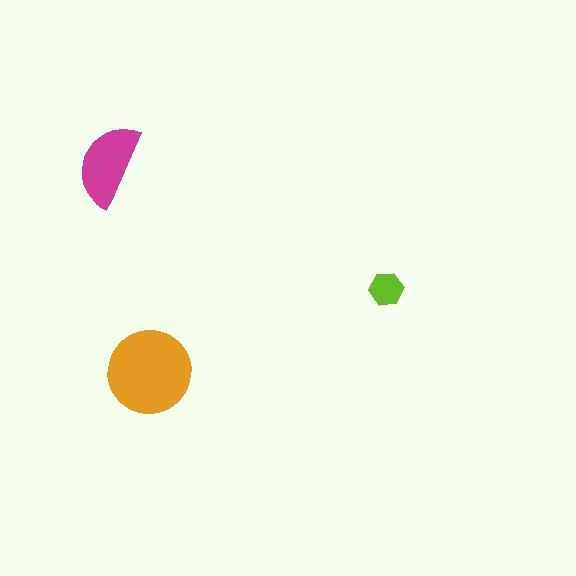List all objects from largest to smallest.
The orange circle, the magenta semicircle, the lime hexagon.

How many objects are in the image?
There are 3 objects in the image.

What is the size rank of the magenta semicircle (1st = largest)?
2nd.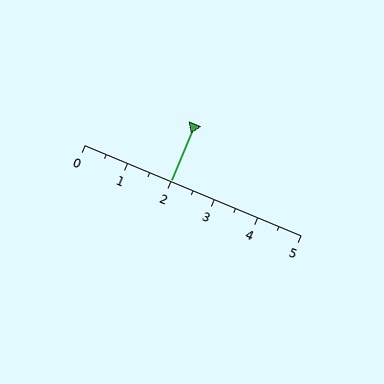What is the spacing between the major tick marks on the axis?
The major ticks are spaced 1 apart.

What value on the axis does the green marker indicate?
The marker indicates approximately 2.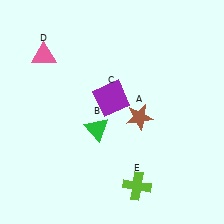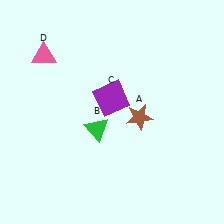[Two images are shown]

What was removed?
The lime cross (E) was removed in Image 2.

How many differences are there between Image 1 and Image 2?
There is 1 difference between the two images.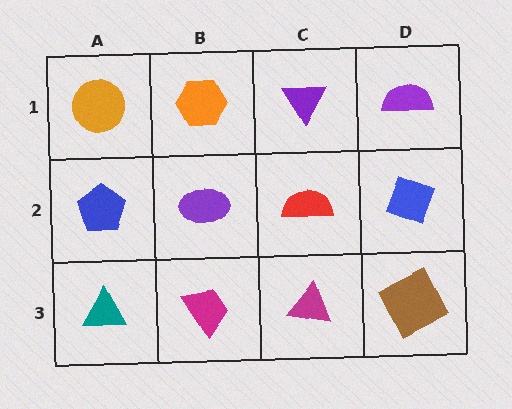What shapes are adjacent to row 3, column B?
A purple ellipse (row 2, column B), a teal triangle (row 3, column A), a magenta triangle (row 3, column C).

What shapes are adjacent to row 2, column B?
An orange hexagon (row 1, column B), a magenta trapezoid (row 3, column B), a blue pentagon (row 2, column A), a red semicircle (row 2, column C).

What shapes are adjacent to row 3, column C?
A red semicircle (row 2, column C), a magenta trapezoid (row 3, column B), a brown square (row 3, column D).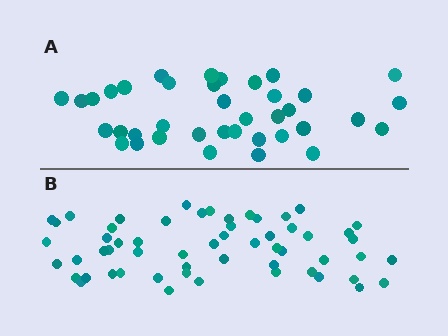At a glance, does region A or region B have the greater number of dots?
Region B (the bottom region) has more dots.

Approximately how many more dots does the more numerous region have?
Region B has approximately 20 more dots than region A.